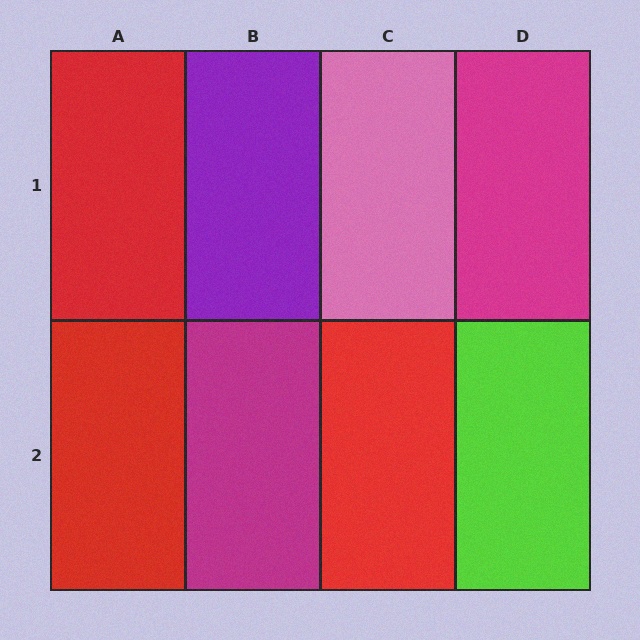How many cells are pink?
1 cell is pink.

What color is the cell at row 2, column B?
Magenta.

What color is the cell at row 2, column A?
Red.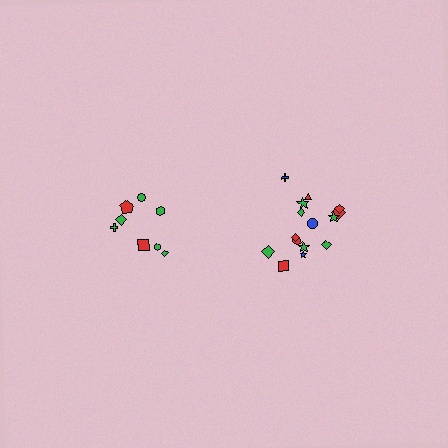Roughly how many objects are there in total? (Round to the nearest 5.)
Roughly 25 objects in total.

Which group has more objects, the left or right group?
The right group.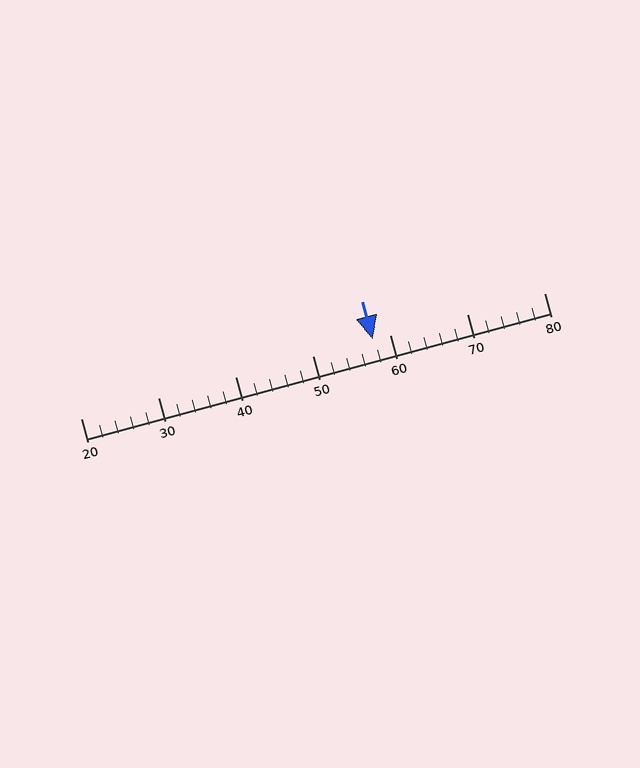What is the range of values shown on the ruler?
The ruler shows values from 20 to 80.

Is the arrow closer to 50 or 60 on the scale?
The arrow is closer to 60.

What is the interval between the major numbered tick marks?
The major tick marks are spaced 10 units apart.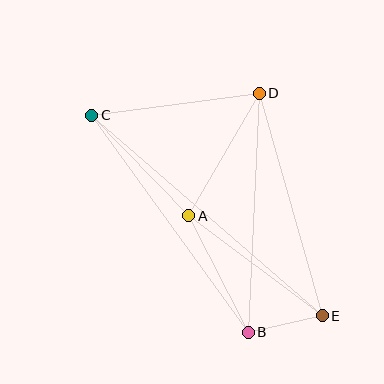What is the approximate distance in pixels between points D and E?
The distance between D and E is approximately 231 pixels.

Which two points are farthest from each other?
Points C and E are farthest from each other.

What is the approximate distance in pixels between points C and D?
The distance between C and D is approximately 169 pixels.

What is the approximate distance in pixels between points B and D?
The distance between B and D is approximately 239 pixels.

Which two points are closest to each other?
Points B and E are closest to each other.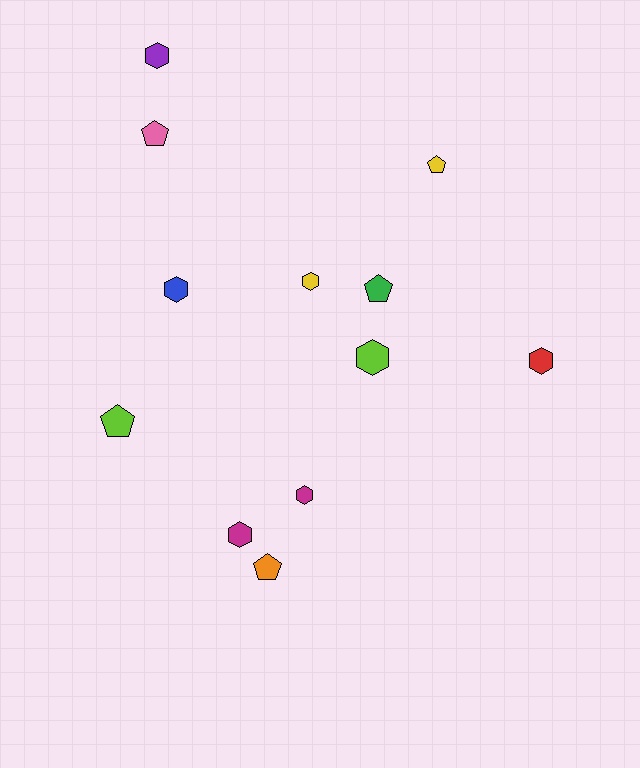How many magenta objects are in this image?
There are 2 magenta objects.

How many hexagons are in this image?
There are 7 hexagons.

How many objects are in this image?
There are 12 objects.